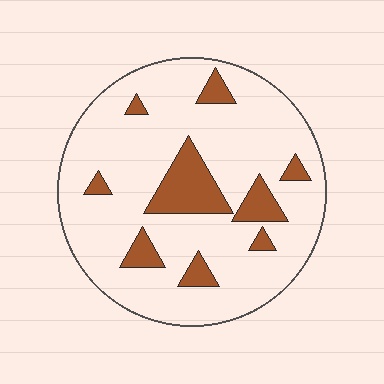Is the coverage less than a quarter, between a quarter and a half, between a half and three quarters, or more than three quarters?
Less than a quarter.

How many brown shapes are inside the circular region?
9.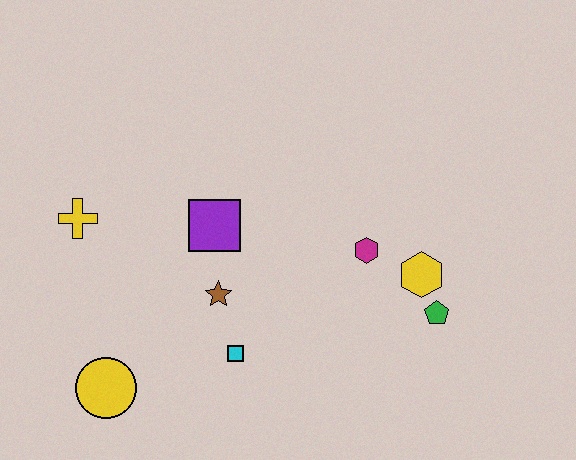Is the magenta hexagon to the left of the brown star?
No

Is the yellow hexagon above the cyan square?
Yes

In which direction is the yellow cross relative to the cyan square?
The yellow cross is to the left of the cyan square.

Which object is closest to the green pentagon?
The yellow hexagon is closest to the green pentagon.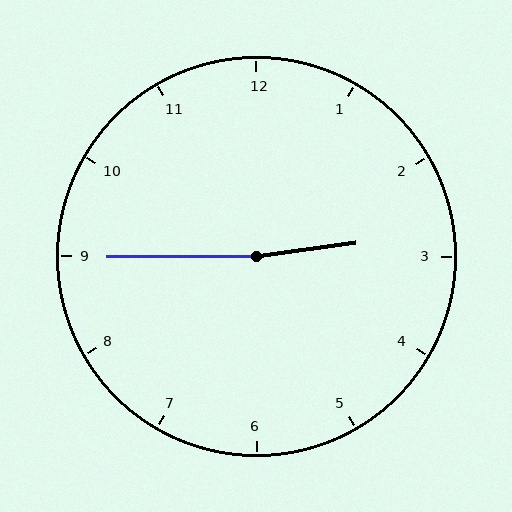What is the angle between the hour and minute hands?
Approximately 172 degrees.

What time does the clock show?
2:45.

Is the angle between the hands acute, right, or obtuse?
It is obtuse.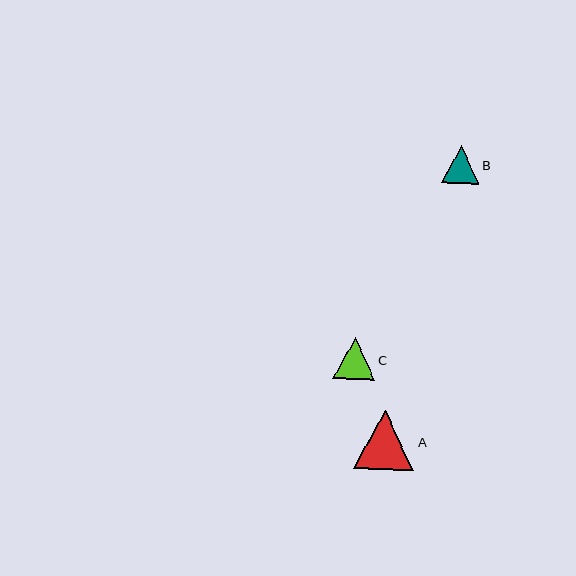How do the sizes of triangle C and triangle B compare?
Triangle C and triangle B are approximately the same size.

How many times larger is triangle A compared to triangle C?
Triangle A is approximately 1.4 times the size of triangle C.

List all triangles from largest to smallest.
From largest to smallest: A, C, B.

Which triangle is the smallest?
Triangle B is the smallest with a size of approximately 38 pixels.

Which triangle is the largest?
Triangle A is the largest with a size of approximately 60 pixels.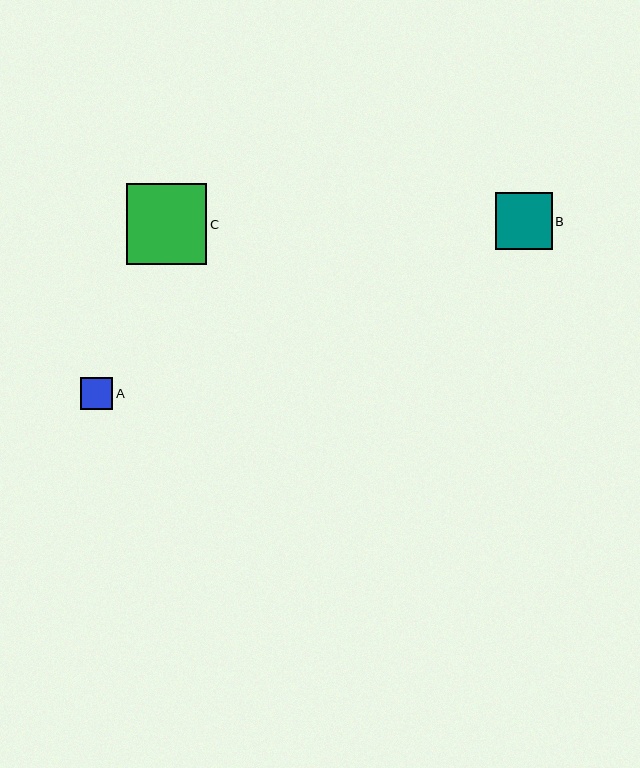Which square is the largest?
Square C is the largest with a size of approximately 80 pixels.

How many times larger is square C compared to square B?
Square C is approximately 1.4 times the size of square B.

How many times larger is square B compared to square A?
Square B is approximately 1.8 times the size of square A.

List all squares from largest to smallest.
From largest to smallest: C, B, A.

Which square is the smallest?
Square A is the smallest with a size of approximately 32 pixels.